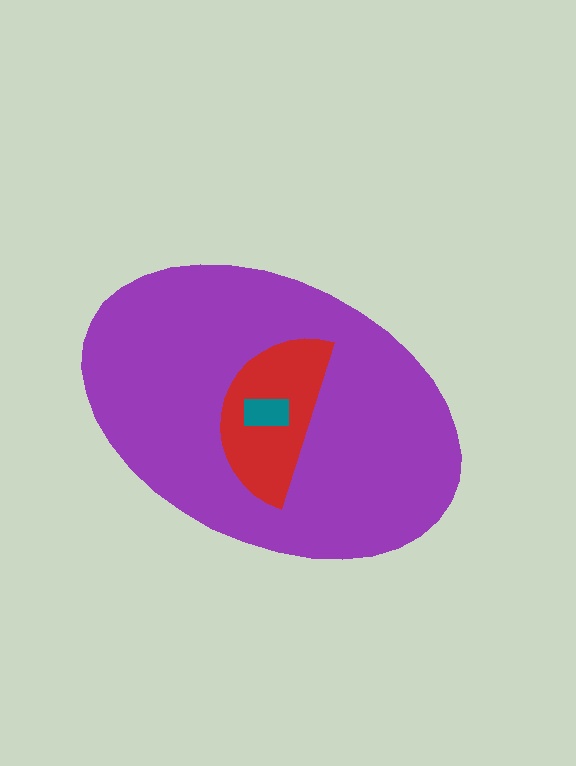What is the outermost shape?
The purple ellipse.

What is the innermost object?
The teal rectangle.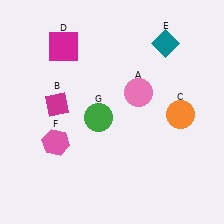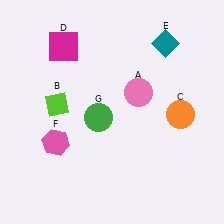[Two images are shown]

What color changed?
The diamond (B) changed from magenta in Image 1 to lime in Image 2.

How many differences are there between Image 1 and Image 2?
There is 1 difference between the two images.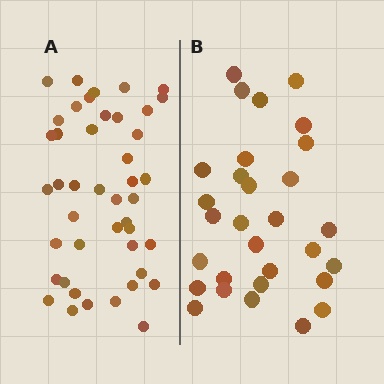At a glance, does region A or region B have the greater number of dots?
Region A (the left region) has more dots.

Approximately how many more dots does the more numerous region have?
Region A has approximately 15 more dots than region B.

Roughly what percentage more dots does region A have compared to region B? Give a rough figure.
About 45% more.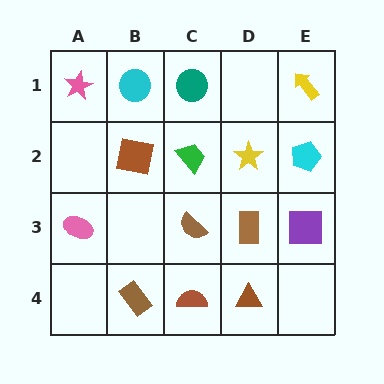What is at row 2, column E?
A cyan pentagon.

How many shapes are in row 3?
4 shapes.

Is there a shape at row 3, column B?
No, that cell is empty.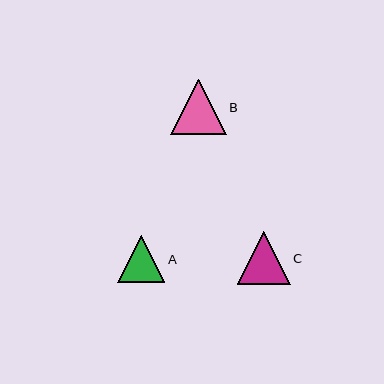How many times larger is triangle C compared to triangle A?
Triangle C is approximately 1.1 times the size of triangle A.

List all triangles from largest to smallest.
From largest to smallest: B, C, A.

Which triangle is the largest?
Triangle B is the largest with a size of approximately 56 pixels.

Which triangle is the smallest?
Triangle A is the smallest with a size of approximately 47 pixels.